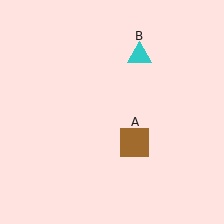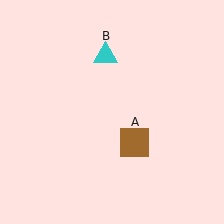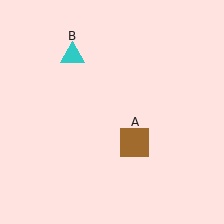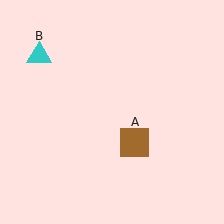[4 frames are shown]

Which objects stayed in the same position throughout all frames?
Brown square (object A) remained stationary.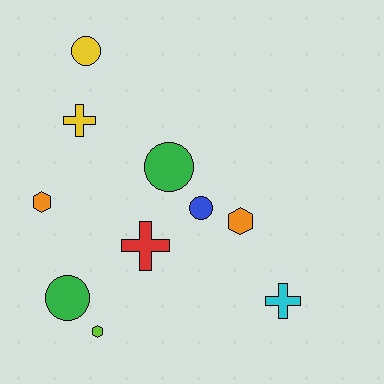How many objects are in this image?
There are 10 objects.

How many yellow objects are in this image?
There are 2 yellow objects.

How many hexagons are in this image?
There are 3 hexagons.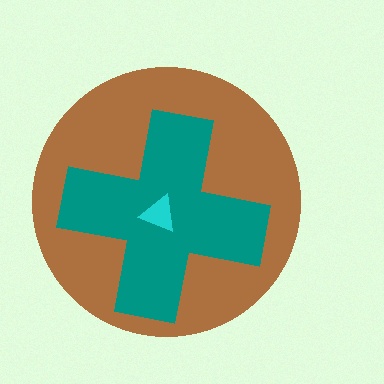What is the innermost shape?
The cyan triangle.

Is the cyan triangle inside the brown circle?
Yes.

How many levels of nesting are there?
3.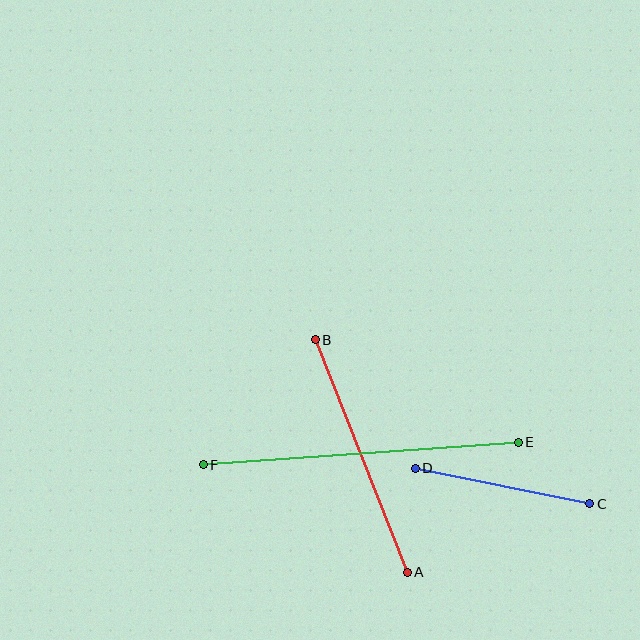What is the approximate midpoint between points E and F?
The midpoint is at approximately (361, 454) pixels.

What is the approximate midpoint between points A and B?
The midpoint is at approximately (361, 456) pixels.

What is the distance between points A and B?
The distance is approximately 250 pixels.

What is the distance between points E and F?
The distance is approximately 316 pixels.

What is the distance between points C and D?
The distance is approximately 178 pixels.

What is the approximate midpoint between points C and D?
The midpoint is at approximately (503, 486) pixels.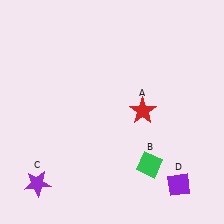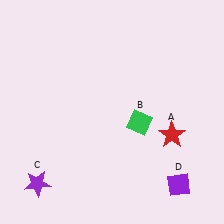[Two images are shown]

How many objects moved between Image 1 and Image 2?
2 objects moved between the two images.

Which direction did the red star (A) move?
The red star (A) moved right.